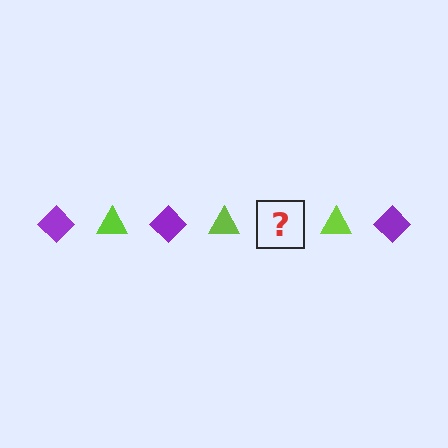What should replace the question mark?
The question mark should be replaced with a purple diamond.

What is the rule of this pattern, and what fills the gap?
The rule is that the pattern alternates between purple diamond and lime triangle. The gap should be filled with a purple diamond.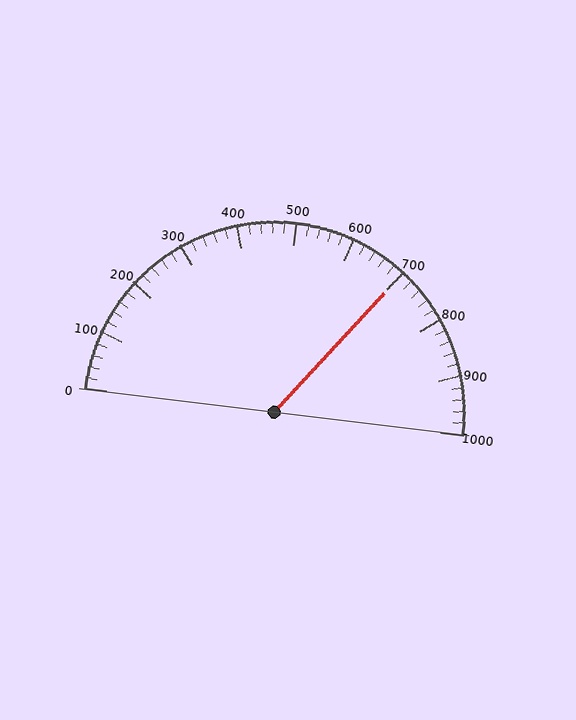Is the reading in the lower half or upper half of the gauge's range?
The reading is in the upper half of the range (0 to 1000).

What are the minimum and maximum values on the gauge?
The gauge ranges from 0 to 1000.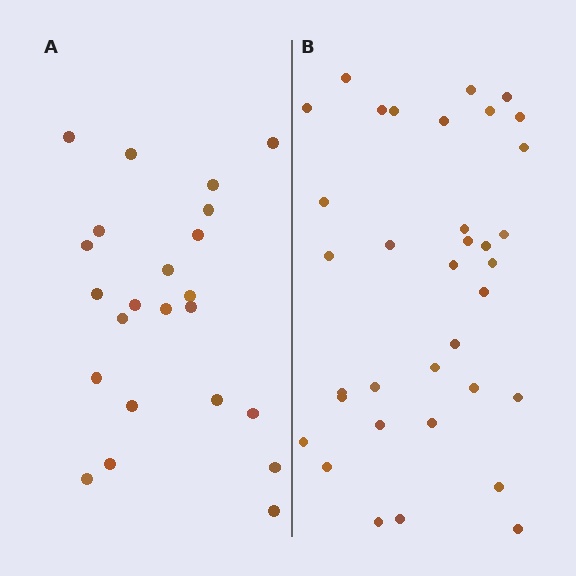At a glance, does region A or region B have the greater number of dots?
Region B (the right region) has more dots.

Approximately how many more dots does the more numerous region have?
Region B has roughly 12 or so more dots than region A.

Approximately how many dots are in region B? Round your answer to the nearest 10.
About 40 dots. (The exact count is 35, which rounds to 40.)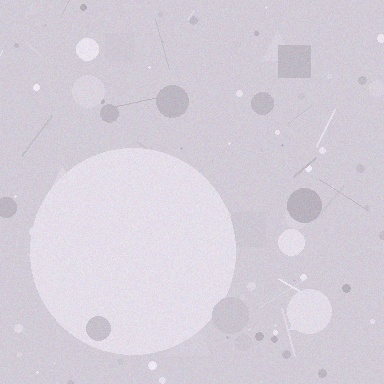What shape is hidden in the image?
A circle is hidden in the image.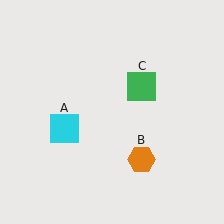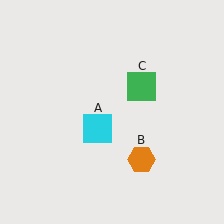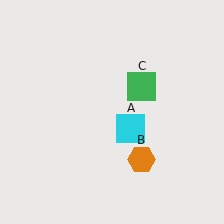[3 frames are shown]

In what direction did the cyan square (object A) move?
The cyan square (object A) moved right.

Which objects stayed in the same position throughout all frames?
Orange hexagon (object B) and green square (object C) remained stationary.